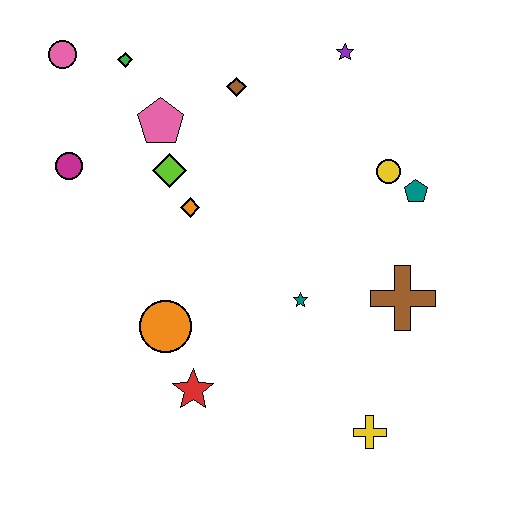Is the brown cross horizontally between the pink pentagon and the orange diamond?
No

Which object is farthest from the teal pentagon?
The pink circle is farthest from the teal pentagon.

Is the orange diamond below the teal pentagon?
Yes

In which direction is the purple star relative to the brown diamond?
The purple star is to the right of the brown diamond.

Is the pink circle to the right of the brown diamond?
No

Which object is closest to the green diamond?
The pink circle is closest to the green diamond.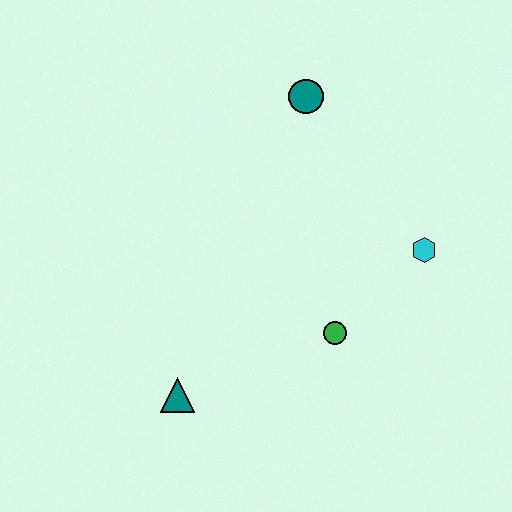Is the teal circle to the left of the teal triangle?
No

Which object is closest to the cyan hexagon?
The green circle is closest to the cyan hexagon.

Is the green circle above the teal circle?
No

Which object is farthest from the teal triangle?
The teal circle is farthest from the teal triangle.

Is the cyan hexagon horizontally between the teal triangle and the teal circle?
No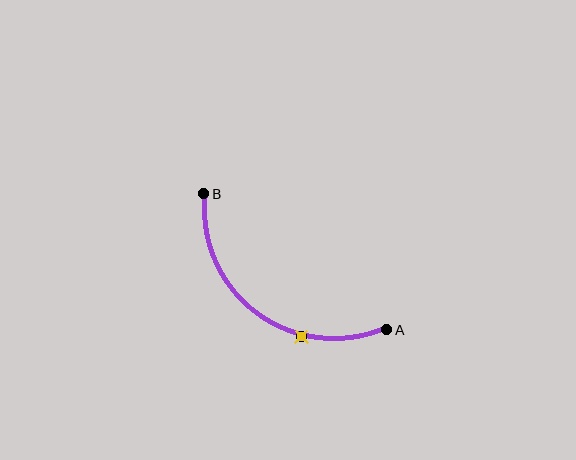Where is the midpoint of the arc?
The arc midpoint is the point on the curve farthest from the straight line joining A and B. It sits below and to the left of that line.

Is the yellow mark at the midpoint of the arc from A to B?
No. The yellow mark lies on the arc but is closer to endpoint A. The arc midpoint would be at the point on the curve equidistant along the arc from both A and B.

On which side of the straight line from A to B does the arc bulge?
The arc bulges below and to the left of the straight line connecting A and B.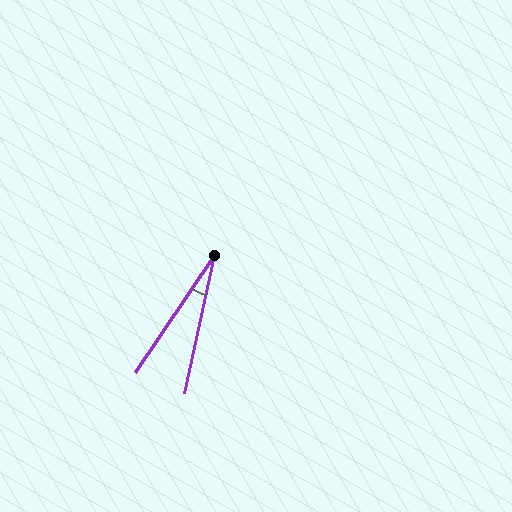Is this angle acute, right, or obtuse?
It is acute.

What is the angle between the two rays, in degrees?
Approximately 22 degrees.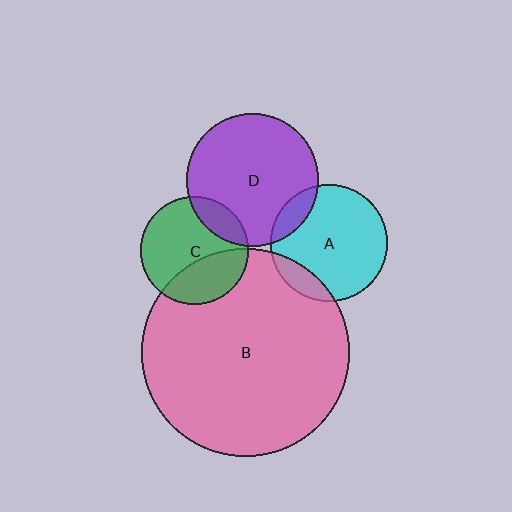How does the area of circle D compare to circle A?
Approximately 1.3 times.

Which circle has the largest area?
Circle B (pink).